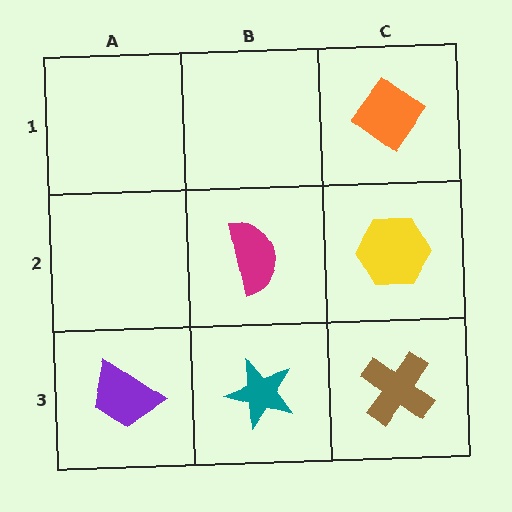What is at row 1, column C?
An orange diamond.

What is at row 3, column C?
A brown cross.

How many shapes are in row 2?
2 shapes.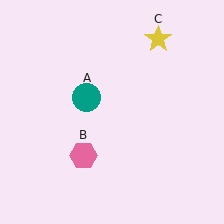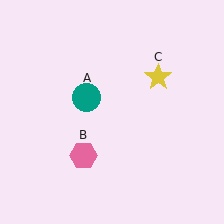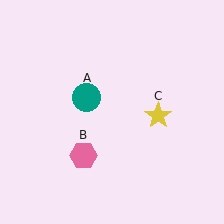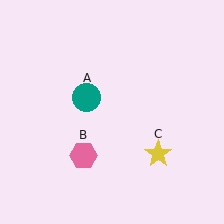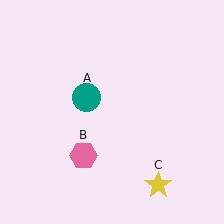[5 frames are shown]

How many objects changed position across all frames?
1 object changed position: yellow star (object C).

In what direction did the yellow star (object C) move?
The yellow star (object C) moved down.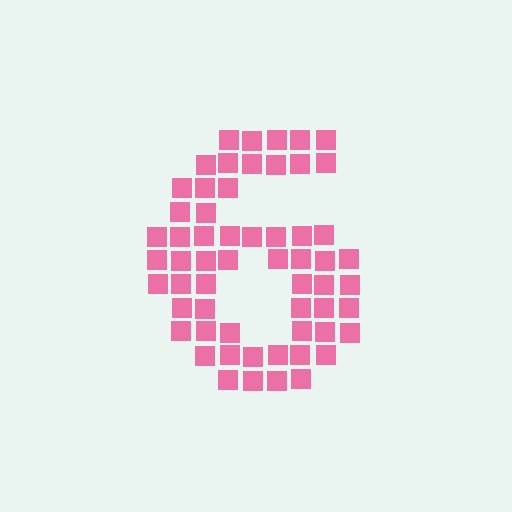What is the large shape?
The large shape is the digit 6.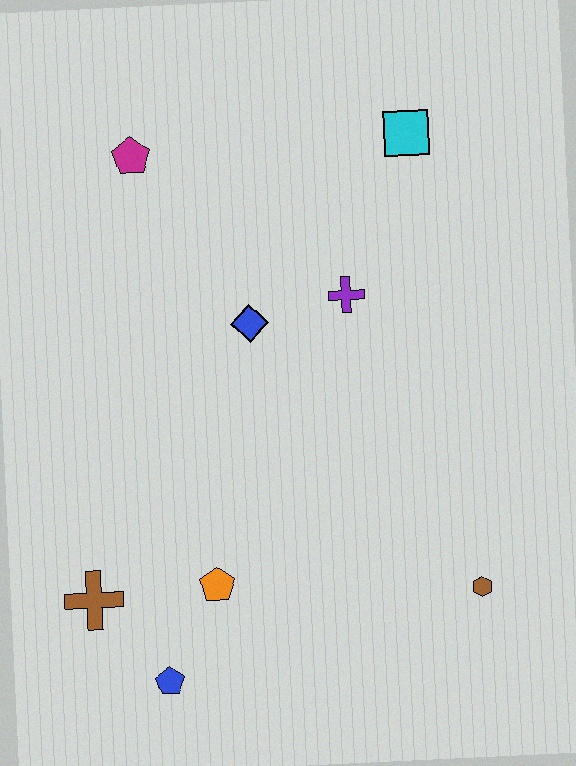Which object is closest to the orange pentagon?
The blue pentagon is closest to the orange pentagon.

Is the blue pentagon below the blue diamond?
Yes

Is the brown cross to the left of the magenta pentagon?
Yes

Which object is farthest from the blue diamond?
The blue pentagon is farthest from the blue diamond.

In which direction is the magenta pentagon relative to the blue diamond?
The magenta pentagon is above the blue diamond.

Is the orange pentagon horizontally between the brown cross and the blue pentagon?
No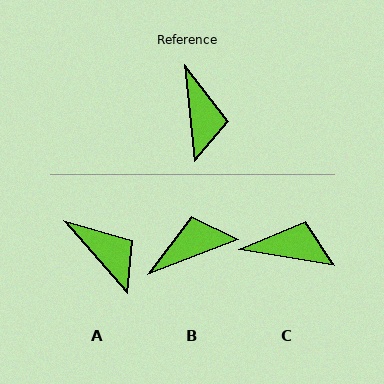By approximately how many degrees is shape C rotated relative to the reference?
Approximately 75 degrees counter-clockwise.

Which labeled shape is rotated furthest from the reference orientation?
B, about 105 degrees away.